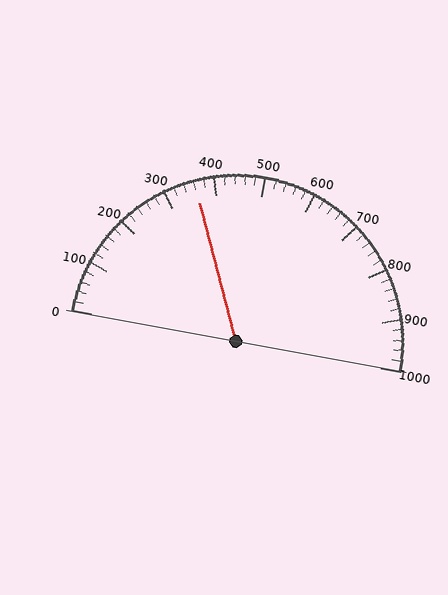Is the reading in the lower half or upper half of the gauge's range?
The reading is in the lower half of the range (0 to 1000).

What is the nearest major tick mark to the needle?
The nearest major tick mark is 400.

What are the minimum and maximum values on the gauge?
The gauge ranges from 0 to 1000.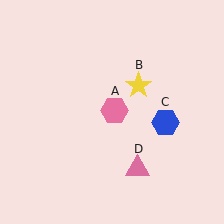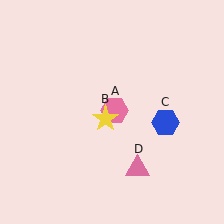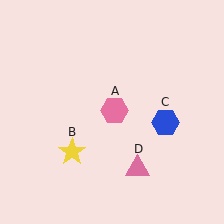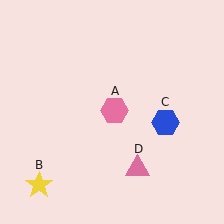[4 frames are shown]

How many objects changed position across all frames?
1 object changed position: yellow star (object B).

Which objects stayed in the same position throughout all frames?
Pink hexagon (object A) and blue hexagon (object C) and pink triangle (object D) remained stationary.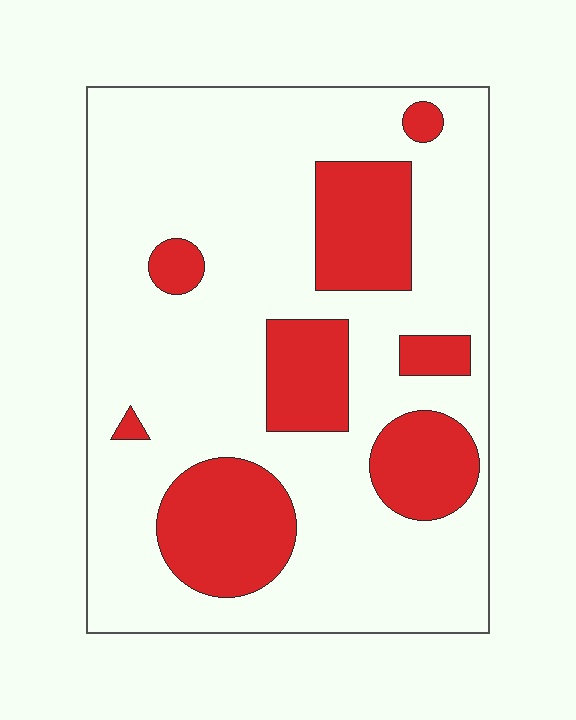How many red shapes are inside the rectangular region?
8.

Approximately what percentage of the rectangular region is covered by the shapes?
Approximately 25%.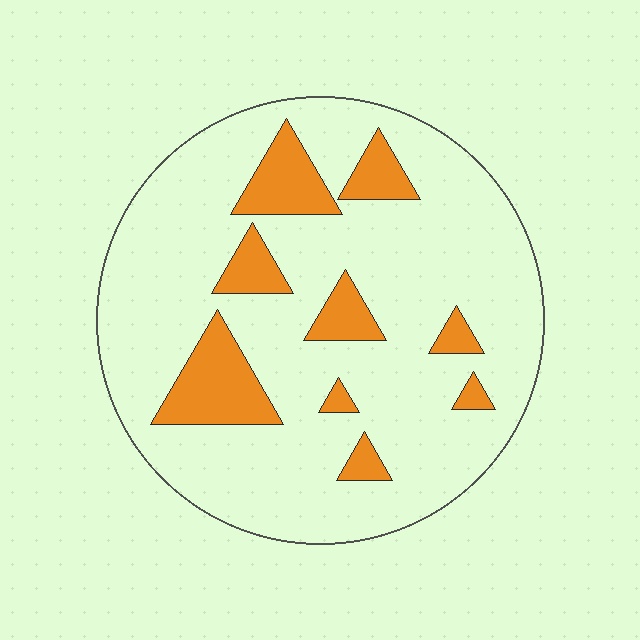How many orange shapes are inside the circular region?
9.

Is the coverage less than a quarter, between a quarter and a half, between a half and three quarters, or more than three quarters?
Less than a quarter.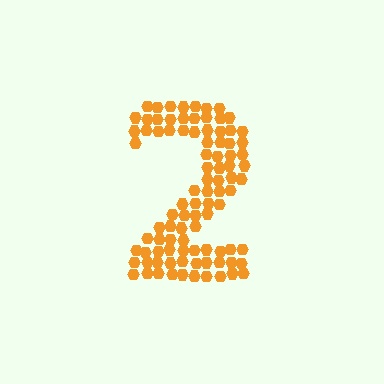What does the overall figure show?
The overall figure shows the digit 2.